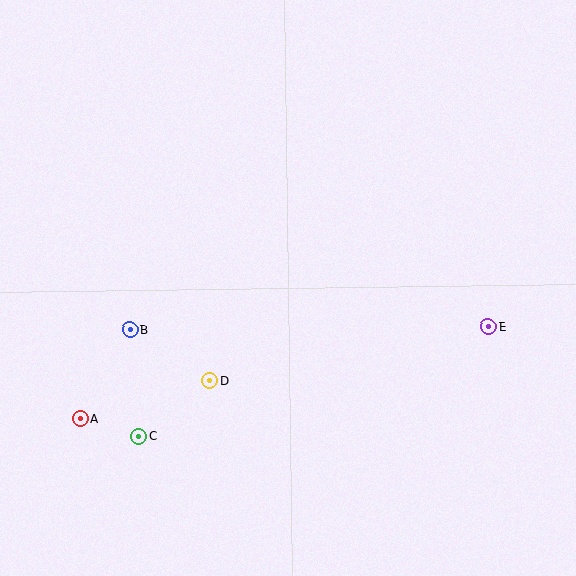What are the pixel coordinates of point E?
Point E is at (488, 327).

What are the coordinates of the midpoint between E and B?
The midpoint between E and B is at (309, 329).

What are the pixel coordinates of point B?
Point B is at (130, 330).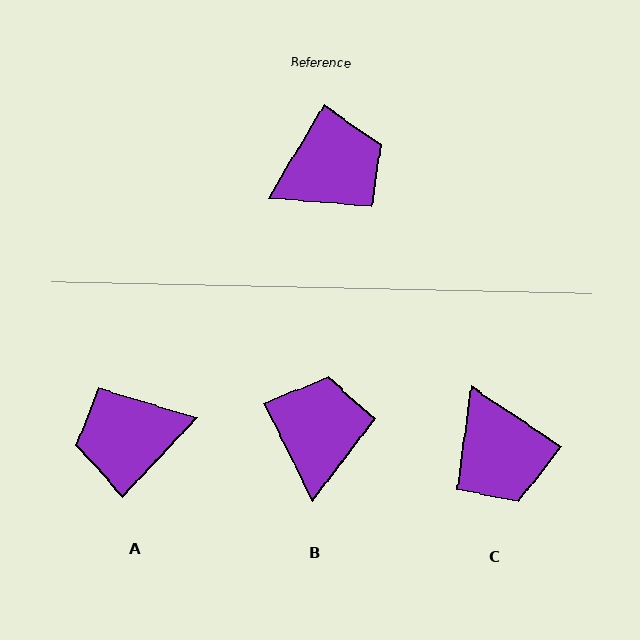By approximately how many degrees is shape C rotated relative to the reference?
Approximately 93 degrees clockwise.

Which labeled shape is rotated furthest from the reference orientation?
A, about 167 degrees away.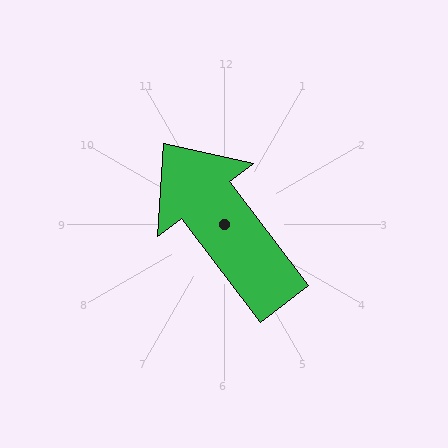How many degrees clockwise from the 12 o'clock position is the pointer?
Approximately 323 degrees.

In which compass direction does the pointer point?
Northwest.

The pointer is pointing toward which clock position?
Roughly 11 o'clock.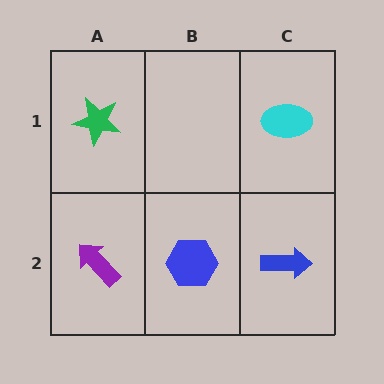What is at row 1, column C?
A cyan ellipse.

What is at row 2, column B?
A blue hexagon.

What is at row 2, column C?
A blue arrow.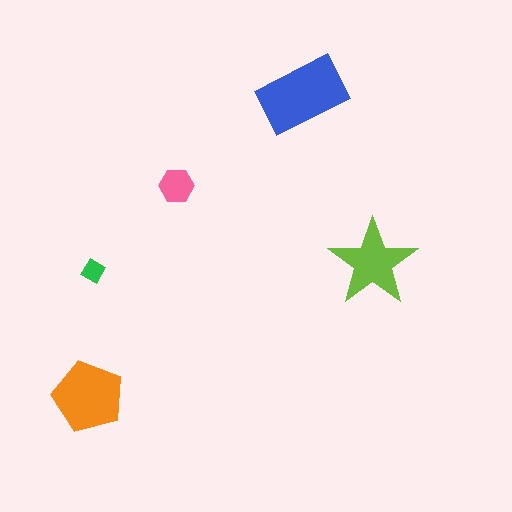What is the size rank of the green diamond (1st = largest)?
5th.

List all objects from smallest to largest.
The green diamond, the pink hexagon, the lime star, the orange pentagon, the blue rectangle.